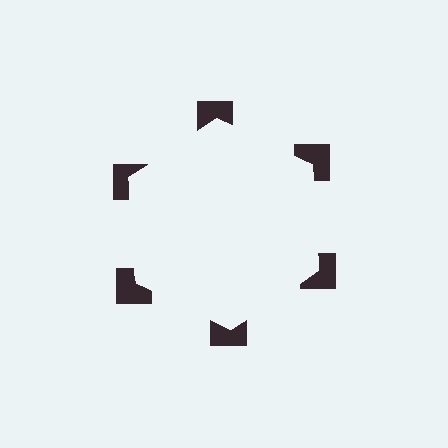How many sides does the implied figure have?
6 sides.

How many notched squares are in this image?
There are 6 — one at each vertex of the illusory hexagon.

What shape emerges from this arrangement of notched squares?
An illusory hexagon — its edges are inferred from the aligned wedge cuts in the notched squares, not physically drawn.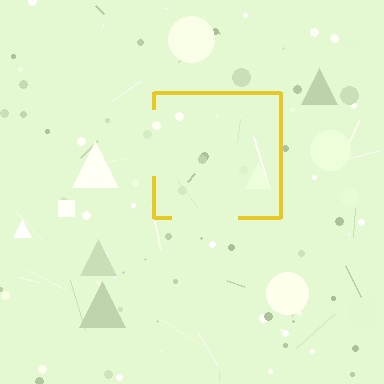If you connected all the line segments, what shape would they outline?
They would outline a square.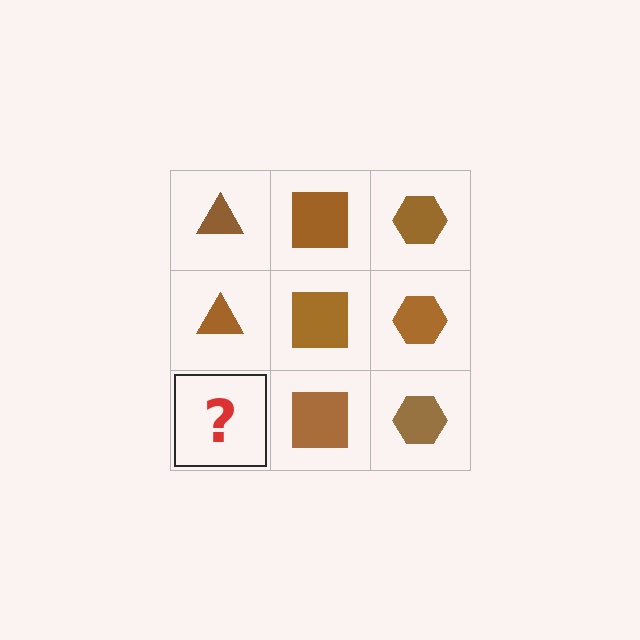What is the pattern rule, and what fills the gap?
The rule is that each column has a consistent shape. The gap should be filled with a brown triangle.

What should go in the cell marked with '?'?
The missing cell should contain a brown triangle.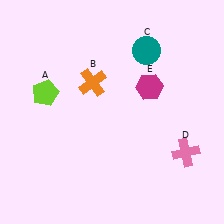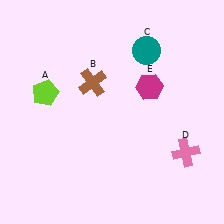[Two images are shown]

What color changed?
The cross (B) changed from orange in Image 1 to brown in Image 2.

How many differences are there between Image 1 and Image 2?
There is 1 difference between the two images.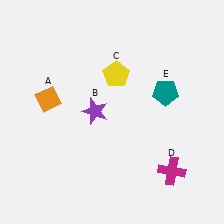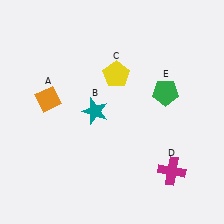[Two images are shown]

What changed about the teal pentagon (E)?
In Image 1, E is teal. In Image 2, it changed to green.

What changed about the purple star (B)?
In Image 1, B is purple. In Image 2, it changed to teal.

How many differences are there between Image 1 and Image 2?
There are 2 differences between the two images.